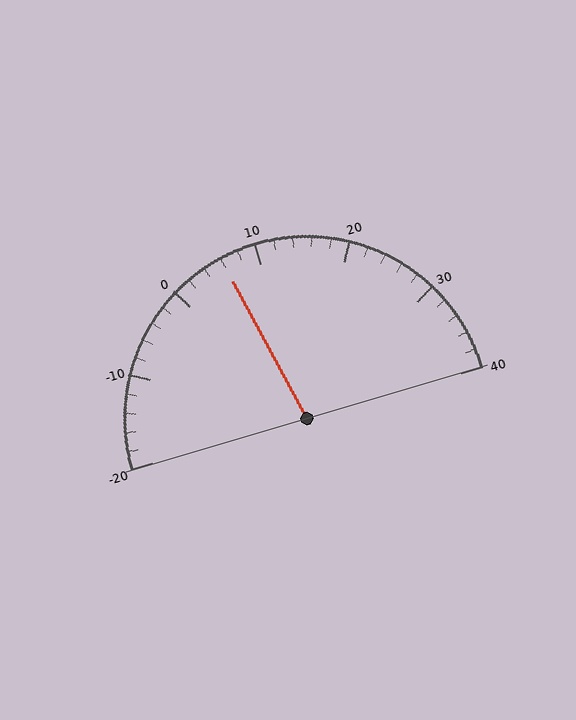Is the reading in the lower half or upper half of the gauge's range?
The reading is in the lower half of the range (-20 to 40).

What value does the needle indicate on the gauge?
The needle indicates approximately 6.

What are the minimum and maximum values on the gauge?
The gauge ranges from -20 to 40.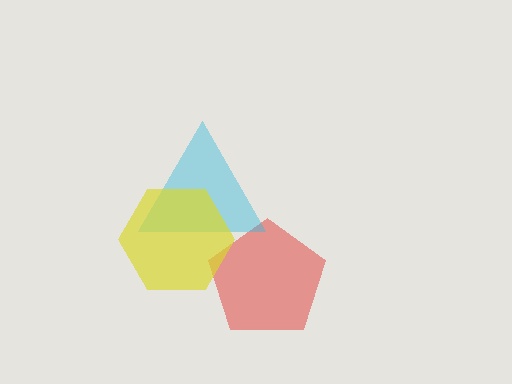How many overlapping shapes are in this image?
There are 3 overlapping shapes in the image.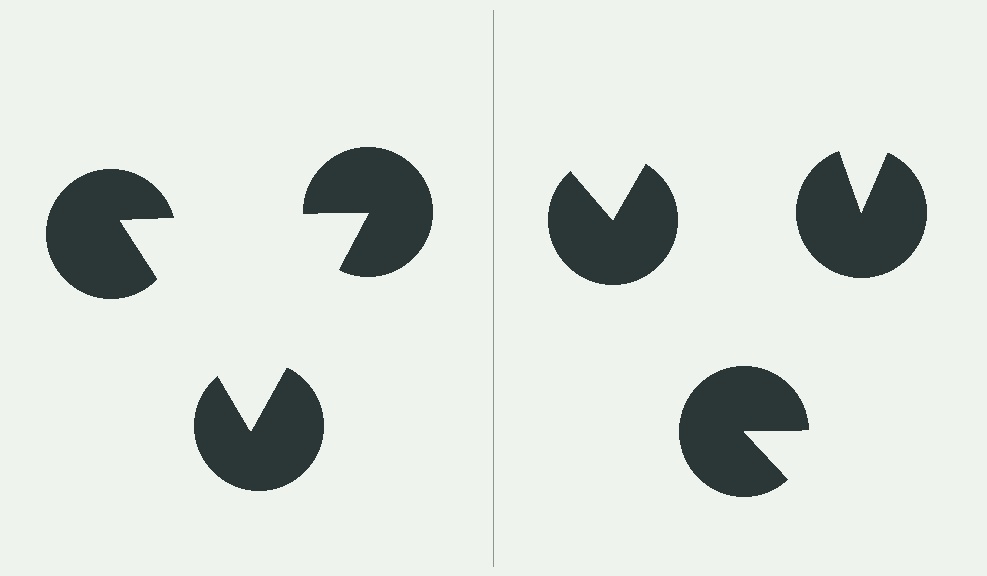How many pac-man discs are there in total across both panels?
6 — 3 on each side.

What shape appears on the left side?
An illusory triangle.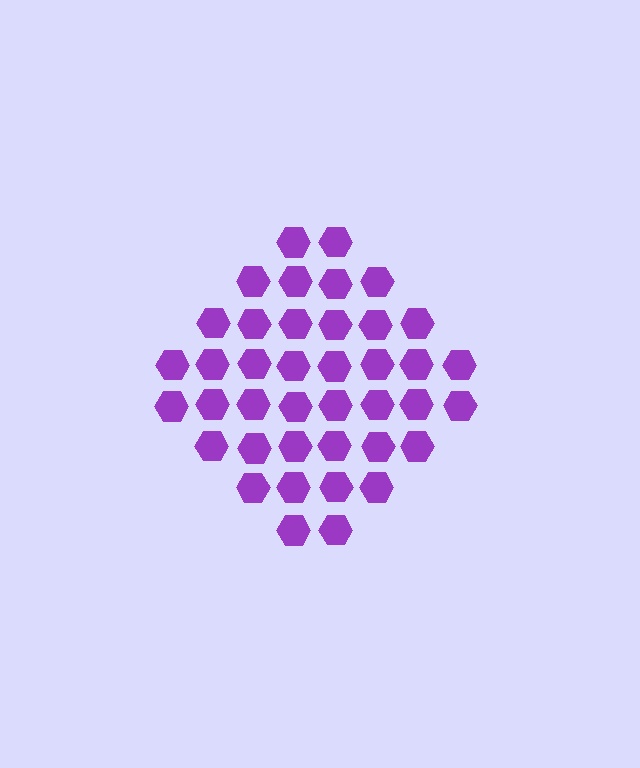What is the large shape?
The large shape is a diamond.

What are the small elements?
The small elements are hexagons.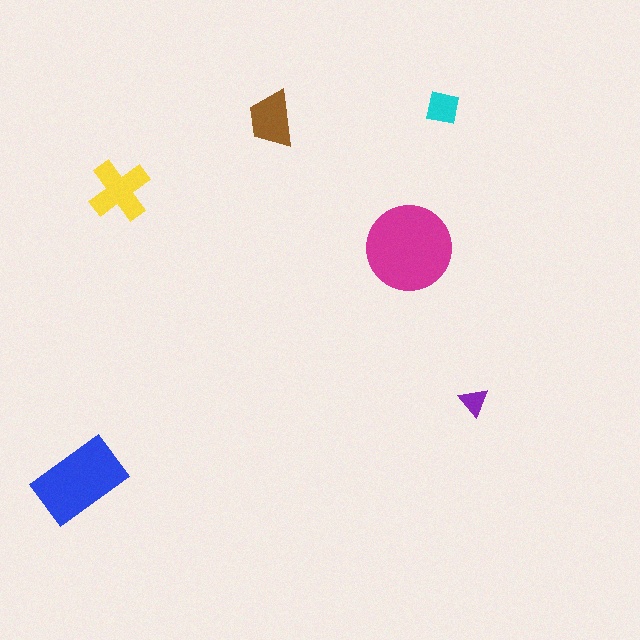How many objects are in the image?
There are 6 objects in the image.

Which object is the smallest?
The purple triangle.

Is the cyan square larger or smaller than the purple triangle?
Larger.